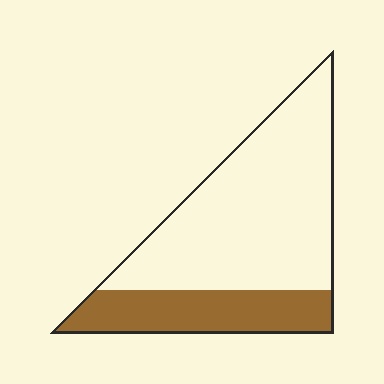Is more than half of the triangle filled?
No.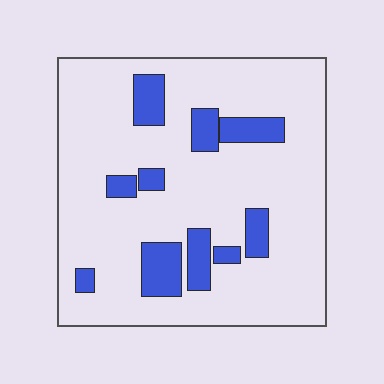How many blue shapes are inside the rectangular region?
10.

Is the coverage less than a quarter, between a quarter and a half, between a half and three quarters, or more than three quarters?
Less than a quarter.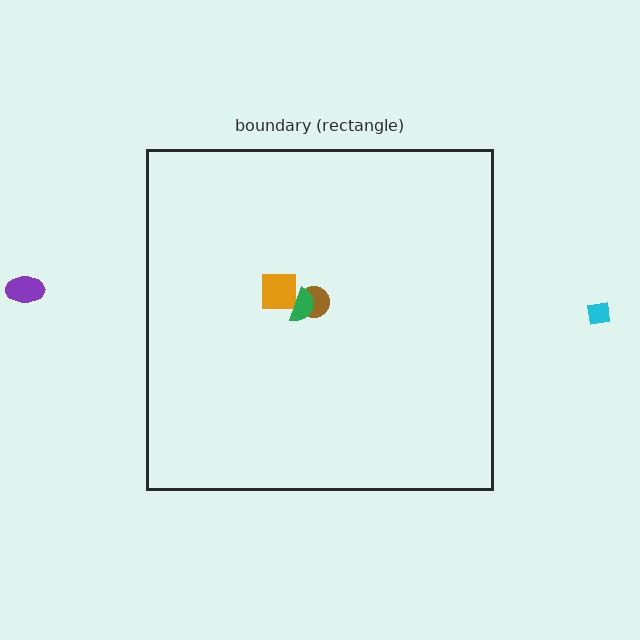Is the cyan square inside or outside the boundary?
Outside.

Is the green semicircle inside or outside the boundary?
Inside.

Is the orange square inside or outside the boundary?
Inside.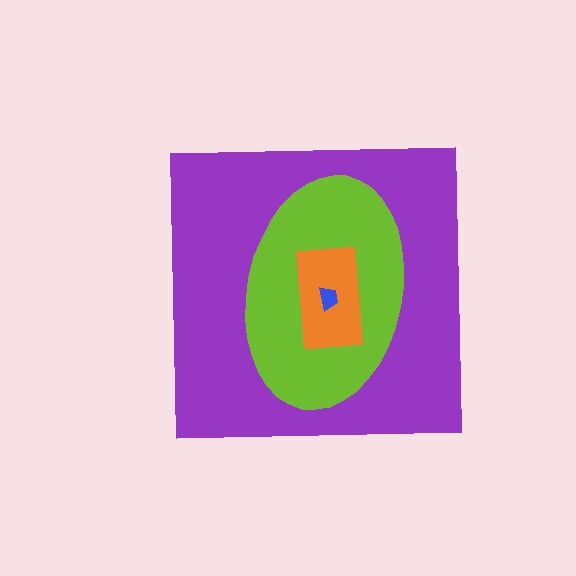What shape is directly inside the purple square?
The lime ellipse.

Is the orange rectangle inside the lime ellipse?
Yes.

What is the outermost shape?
The purple square.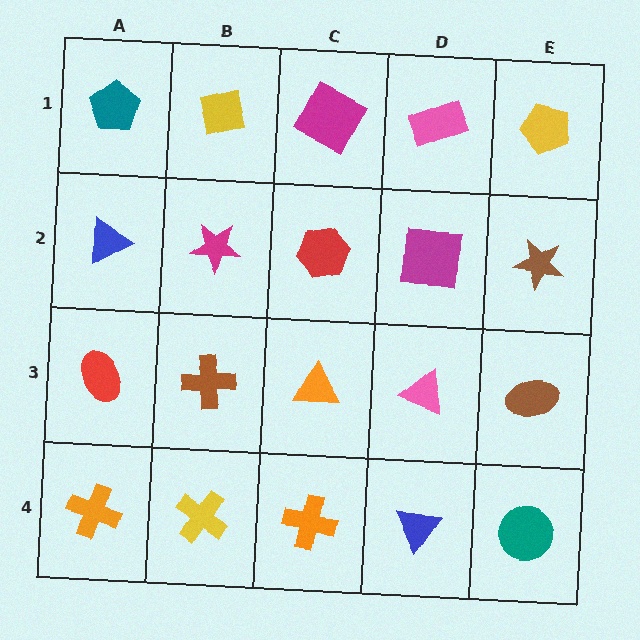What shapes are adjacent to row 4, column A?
A red ellipse (row 3, column A), a yellow cross (row 4, column B).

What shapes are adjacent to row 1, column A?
A blue triangle (row 2, column A), a yellow square (row 1, column B).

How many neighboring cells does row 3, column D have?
4.